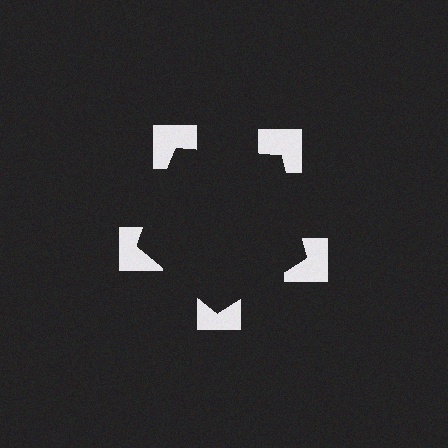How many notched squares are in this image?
There are 5 — one at each vertex of the illusory pentagon.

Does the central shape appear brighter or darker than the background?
It typically appears slightly darker than the background, even though no actual brightness change is drawn.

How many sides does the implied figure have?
5 sides.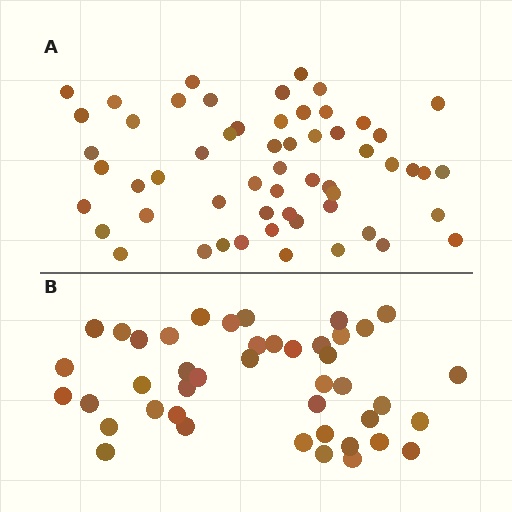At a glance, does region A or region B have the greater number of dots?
Region A (the top region) has more dots.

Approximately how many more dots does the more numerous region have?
Region A has approximately 15 more dots than region B.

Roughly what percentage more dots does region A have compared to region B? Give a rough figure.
About 35% more.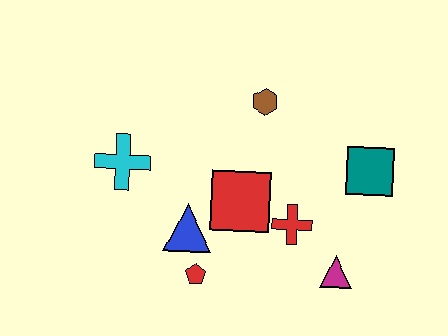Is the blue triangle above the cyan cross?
No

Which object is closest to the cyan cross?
The blue triangle is closest to the cyan cross.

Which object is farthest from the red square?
The teal square is farthest from the red square.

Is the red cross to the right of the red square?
Yes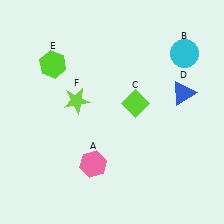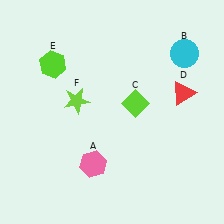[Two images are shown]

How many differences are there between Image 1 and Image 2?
There is 1 difference between the two images.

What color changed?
The triangle (D) changed from blue in Image 1 to red in Image 2.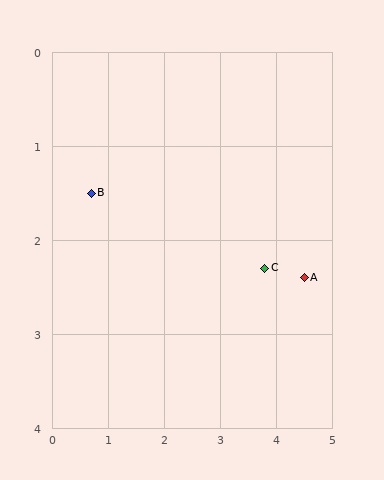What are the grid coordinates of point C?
Point C is at approximately (3.8, 2.3).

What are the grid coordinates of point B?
Point B is at approximately (0.7, 1.5).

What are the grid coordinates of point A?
Point A is at approximately (4.5, 2.4).